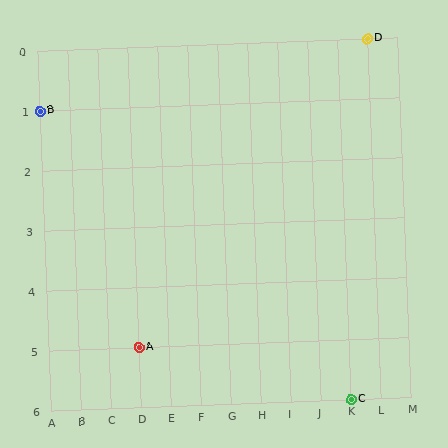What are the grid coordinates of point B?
Point B is at grid coordinates (A, 1).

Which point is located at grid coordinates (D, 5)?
Point A is at (D, 5).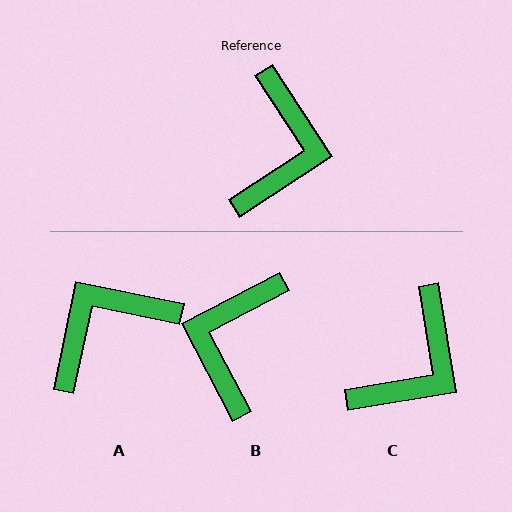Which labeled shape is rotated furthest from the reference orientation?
B, about 175 degrees away.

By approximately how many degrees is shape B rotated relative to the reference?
Approximately 175 degrees counter-clockwise.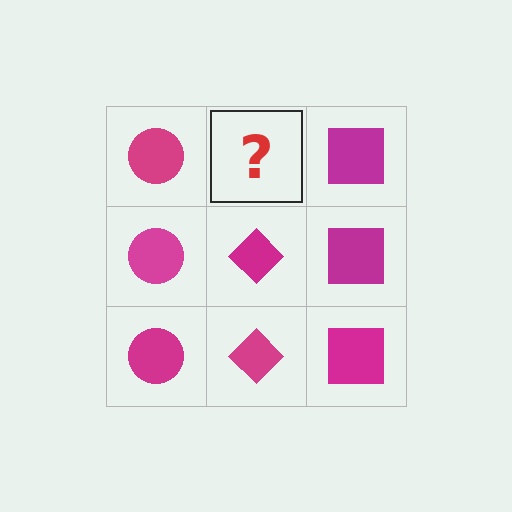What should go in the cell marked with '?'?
The missing cell should contain a magenta diamond.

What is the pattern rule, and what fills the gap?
The rule is that each column has a consistent shape. The gap should be filled with a magenta diamond.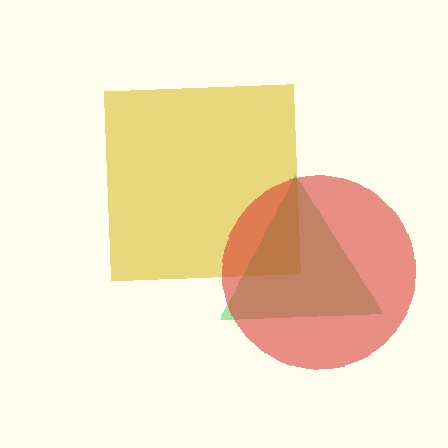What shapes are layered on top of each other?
The layered shapes are: a yellow square, a green triangle, a red circle.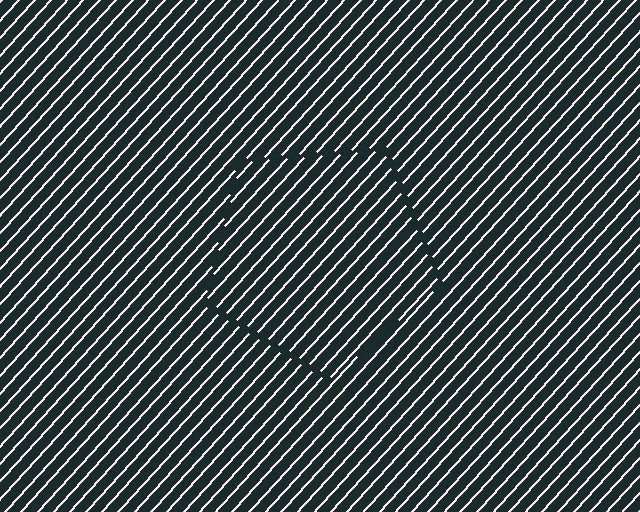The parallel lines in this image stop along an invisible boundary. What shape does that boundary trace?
An illusory pentagon. The interior of the shape contains the same grating, shifted by half a period — the contour is defined by the phase discontinuity where line-ends from the inner and outer gratings abut.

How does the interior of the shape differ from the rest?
The interior of the shape contains the same grating, shifted by half a period — the contour is defined by the phase discontinuity where line-ends from the inner and outer gratings abut.